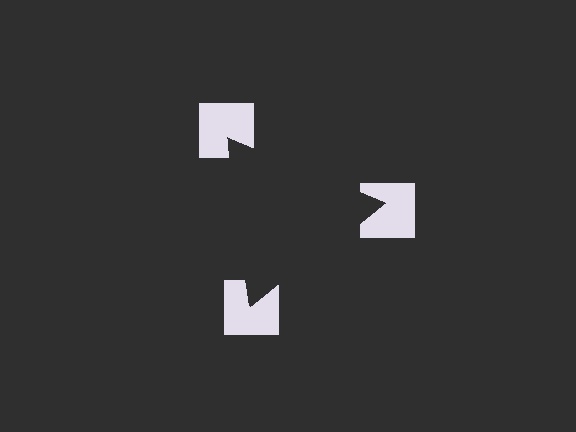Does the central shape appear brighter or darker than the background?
It typically appears slightly darker than the background, even though no actual brightness change is drawn.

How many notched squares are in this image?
There are 3 — one at each vertex of the illusory triangle.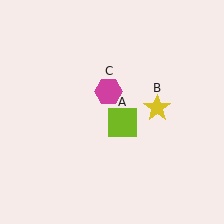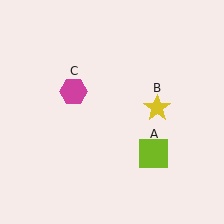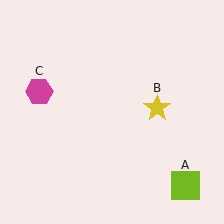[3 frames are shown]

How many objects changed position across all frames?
2 objects changed position: lime square (object A), magenta hexagon (object C).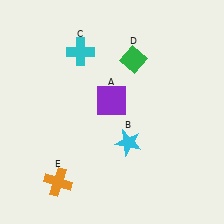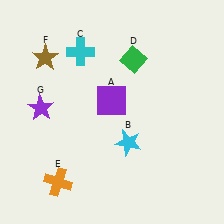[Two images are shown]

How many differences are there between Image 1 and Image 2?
There are 2 differences between the two images.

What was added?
A brown star (F), a purple star (G) were added in Image 2.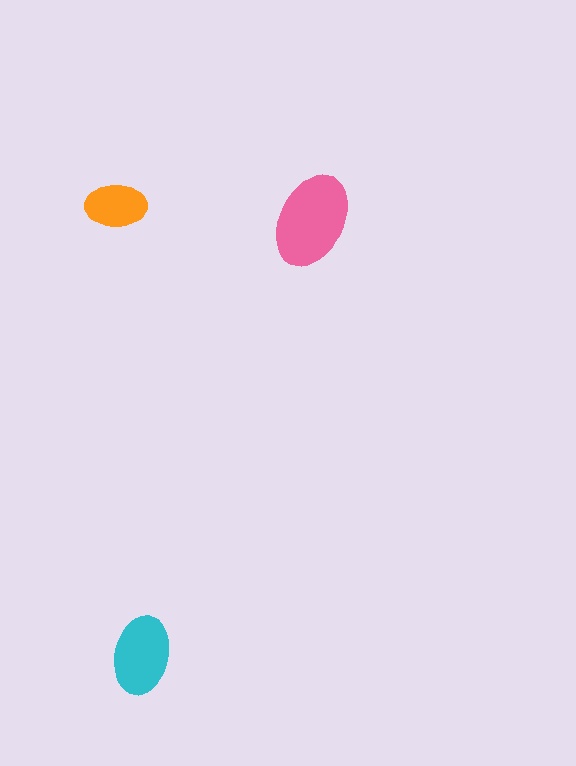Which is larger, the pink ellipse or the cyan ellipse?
The pink one.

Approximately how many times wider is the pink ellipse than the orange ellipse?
About 1.5 times wider.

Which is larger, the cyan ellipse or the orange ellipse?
The cyan one.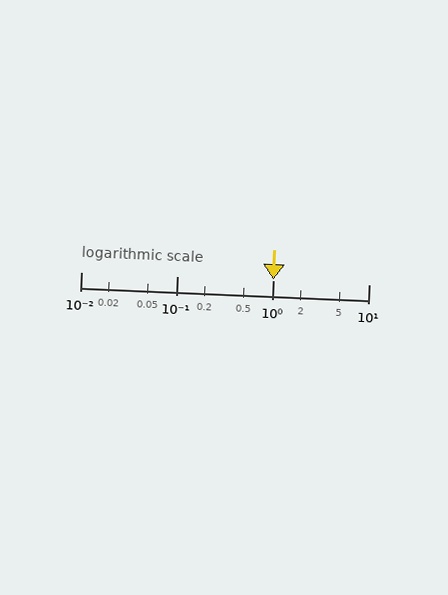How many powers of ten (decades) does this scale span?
The scale spans 3 decades, from 0.01 to 10.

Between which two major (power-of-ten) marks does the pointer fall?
The pointer is between 1 and 10.